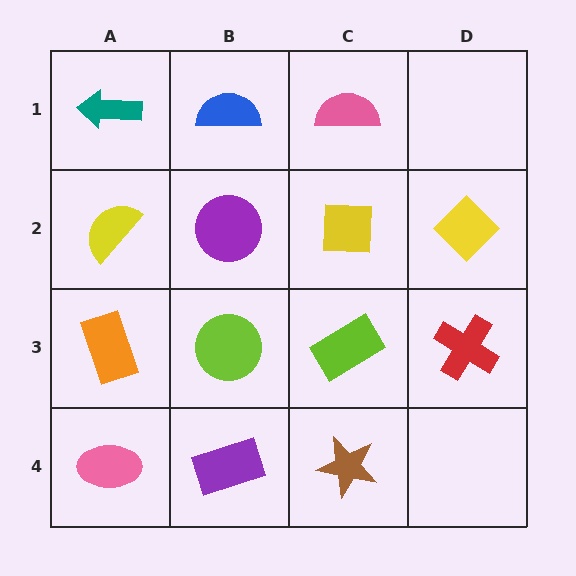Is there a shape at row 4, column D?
No, that cell is empty.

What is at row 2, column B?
A purple circle.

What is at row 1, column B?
A blue semicircle.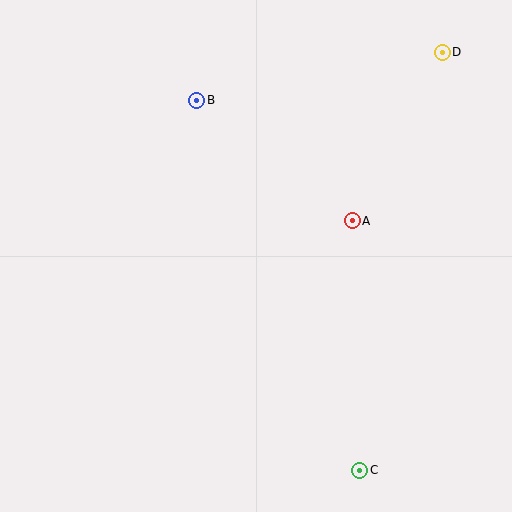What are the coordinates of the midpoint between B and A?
The midpoint between B and A is at (274, 161).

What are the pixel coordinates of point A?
Point A is at (352, 221).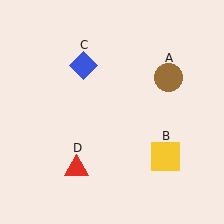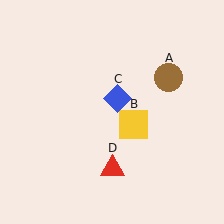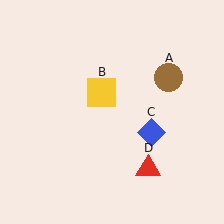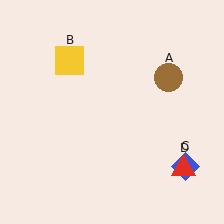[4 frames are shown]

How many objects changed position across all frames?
3 objects changed position: yellow square (object B), blue diamond (object C), red triangle (object D).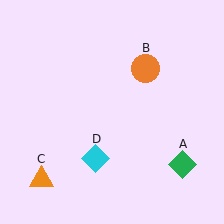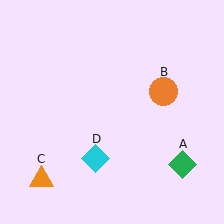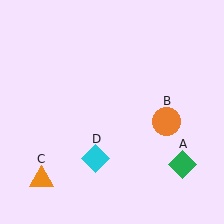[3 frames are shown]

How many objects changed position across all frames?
1 object changed position: orange circle (object B).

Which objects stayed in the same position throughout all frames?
Green diamond (object A) and orange triangle (object C) and cyan diamond (object D) remained stationary.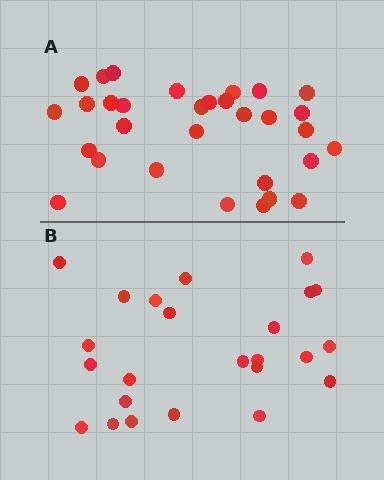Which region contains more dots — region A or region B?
Region A (the top region) has more dots.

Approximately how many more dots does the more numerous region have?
Region A has roughly 8 or so more dots than region B.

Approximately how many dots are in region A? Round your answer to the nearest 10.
About 30 dots. (The exact count is 31, which rounds to 30.)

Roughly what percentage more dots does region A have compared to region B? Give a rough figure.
About 30% more.